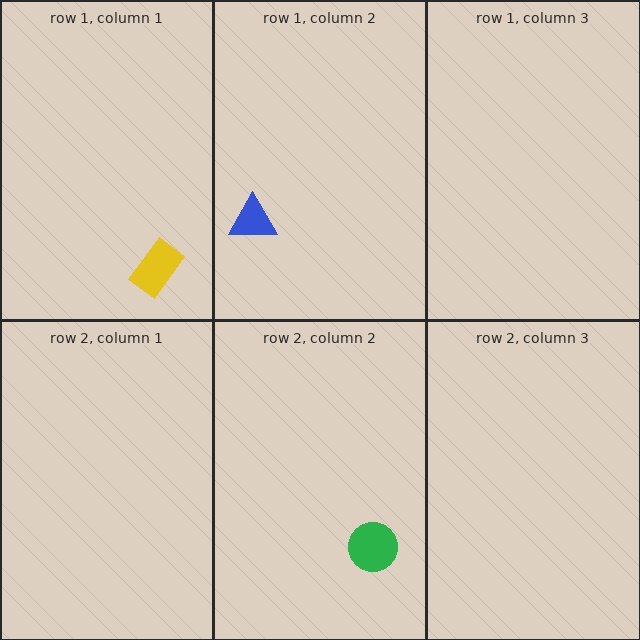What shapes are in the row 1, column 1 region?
The yellow rectangle.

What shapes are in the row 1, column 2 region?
The blue triangle.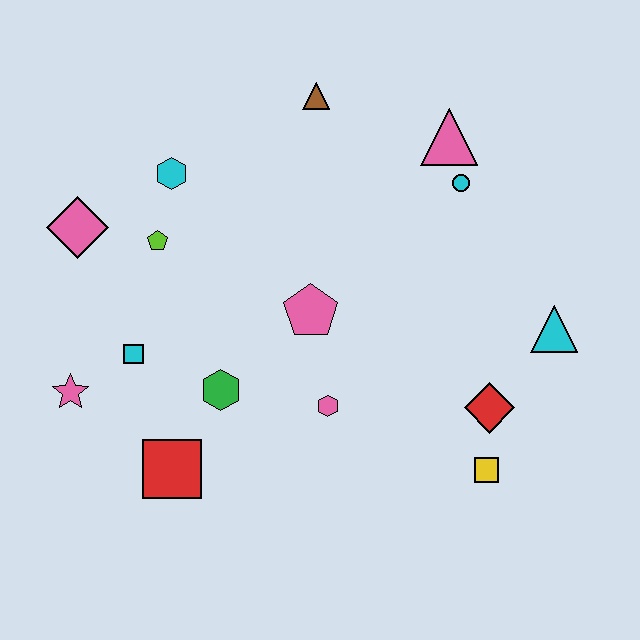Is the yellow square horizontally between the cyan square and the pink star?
No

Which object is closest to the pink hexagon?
The pink pentagon is closest to the pink hexagon.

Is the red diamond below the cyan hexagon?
Yes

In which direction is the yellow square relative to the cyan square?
The yellow square is to the right of the cyan square.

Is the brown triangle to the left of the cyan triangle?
Yes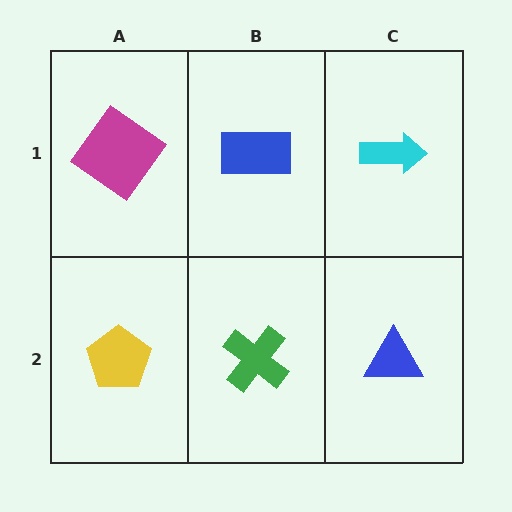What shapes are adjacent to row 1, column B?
A green cross (row 2, column B), a magenta diamond (row 1, column A), a cyan arrow (row 1, column C).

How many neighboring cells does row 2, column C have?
2.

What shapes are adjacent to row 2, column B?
A blue rectangle (row 1, column B), a yellow pentagon (row 2, column A), a blue triangle (row 2, column C).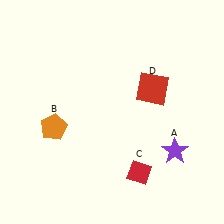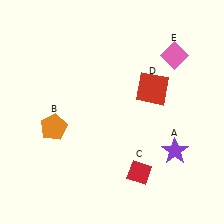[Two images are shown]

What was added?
A pink diamond (E) was added in Image 2.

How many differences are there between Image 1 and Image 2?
There is 1 difference between the two images.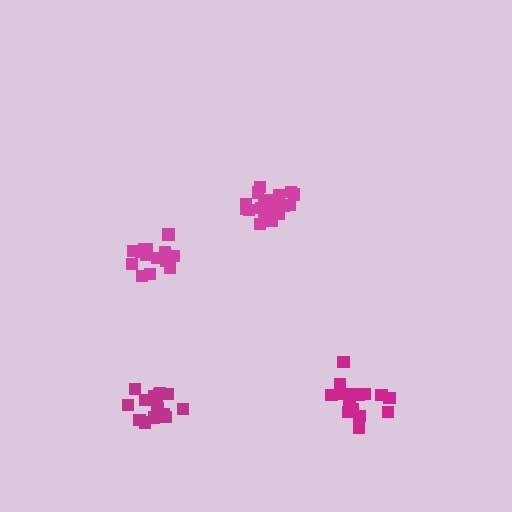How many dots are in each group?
Group 1: 15 dots, Group 2: 20 dots, Group 3: 18 dots, Group 4: 14 dots (67 total).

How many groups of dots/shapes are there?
There are 4 groups.